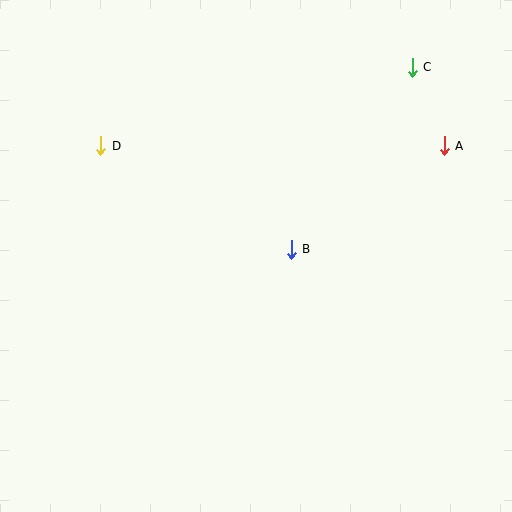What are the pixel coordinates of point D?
Point D is at (101, 146).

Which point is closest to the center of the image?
Point B at (291, 249) is closest to the center.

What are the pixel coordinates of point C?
Point C is at (412, 67).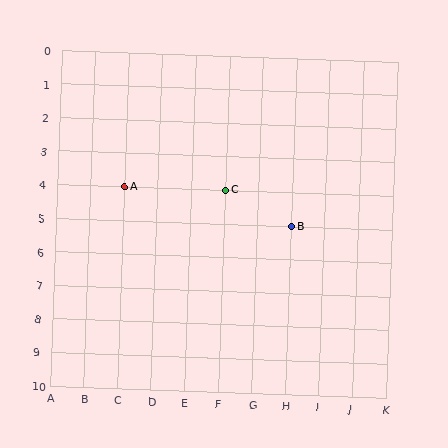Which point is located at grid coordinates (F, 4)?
Point C is at (F, 4).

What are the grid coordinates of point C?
Point C is at grid coordinates (F, 4).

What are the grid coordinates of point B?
Point B is at grid coordinates (H, 5).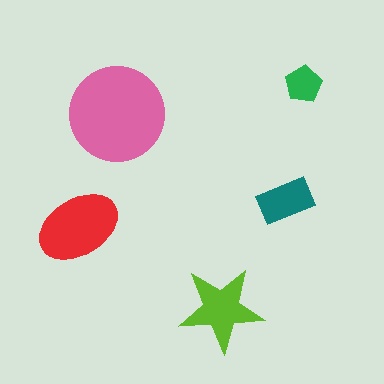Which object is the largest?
The pink circle.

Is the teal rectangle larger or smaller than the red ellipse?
Smaller.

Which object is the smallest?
The green pentagon.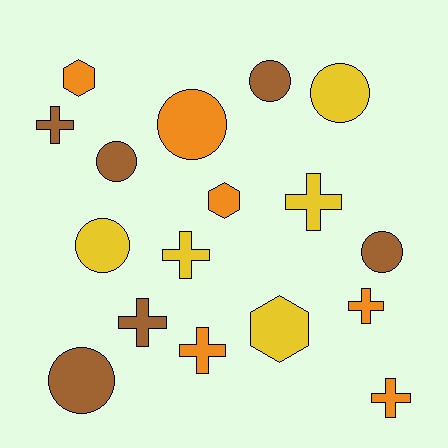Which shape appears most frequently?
Cross, with 7 objects.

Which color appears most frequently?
Brown, with 6 objects.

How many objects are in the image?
There are 17 objects.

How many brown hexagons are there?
There are no brown hexagons.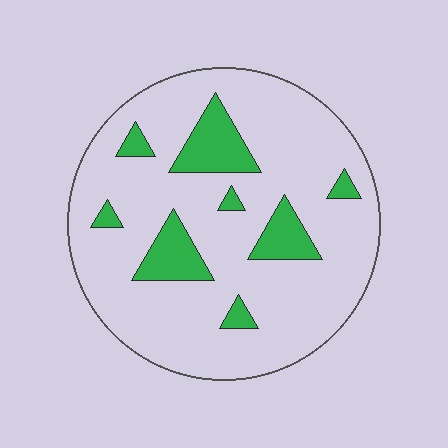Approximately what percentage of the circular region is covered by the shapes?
Approximately 15%.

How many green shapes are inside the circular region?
8.